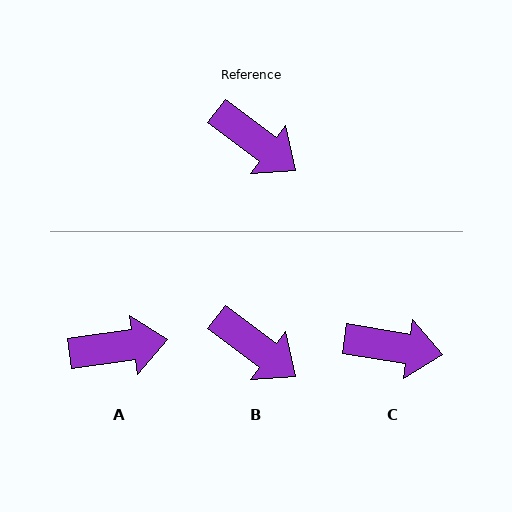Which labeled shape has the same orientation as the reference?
B.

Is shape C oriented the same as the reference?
No, it is off by about 27 degrees.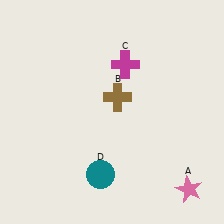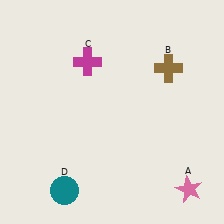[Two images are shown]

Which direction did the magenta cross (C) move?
The magenta cross (C) moved left.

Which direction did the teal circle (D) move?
The teal circle (D) moved left.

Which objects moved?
The objects that moved are: the brown cross (B), the magenta cross (C), the teal circle (D).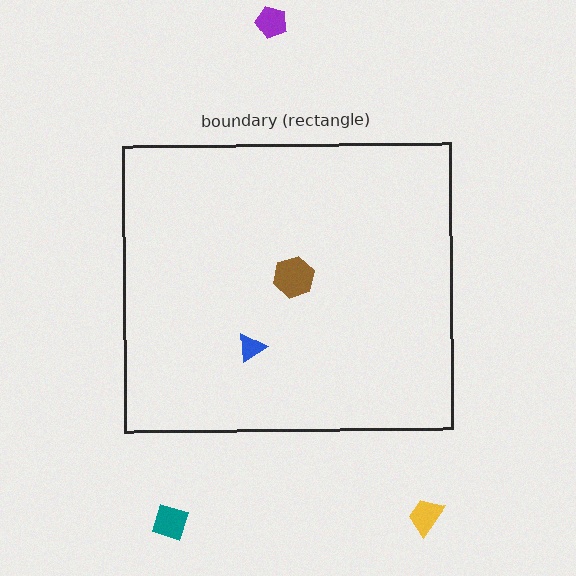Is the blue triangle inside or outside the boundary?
Inside.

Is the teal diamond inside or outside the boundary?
Outside.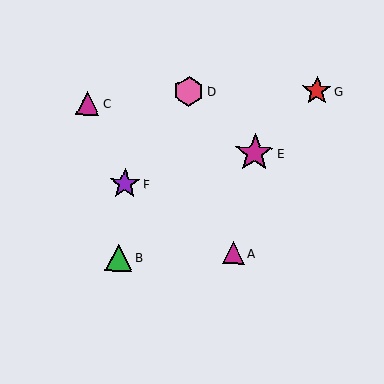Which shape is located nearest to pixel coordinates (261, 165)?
The magenta star (labeled E) at (255, 153) is nearest to that location.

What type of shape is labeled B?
Shape B is a green triangle.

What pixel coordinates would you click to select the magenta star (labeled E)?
Click at (255, 153) to select the magenta star E.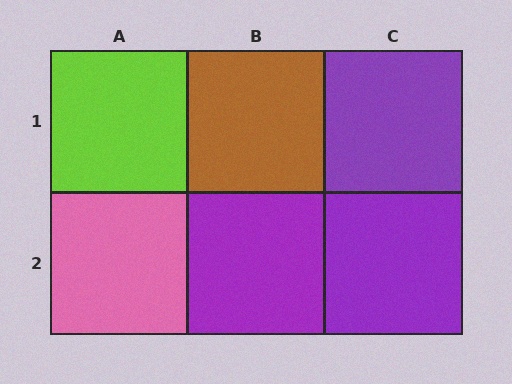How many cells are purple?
3 cells are purple.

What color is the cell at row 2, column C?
Purple.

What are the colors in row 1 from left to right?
Lime, brown, purple.